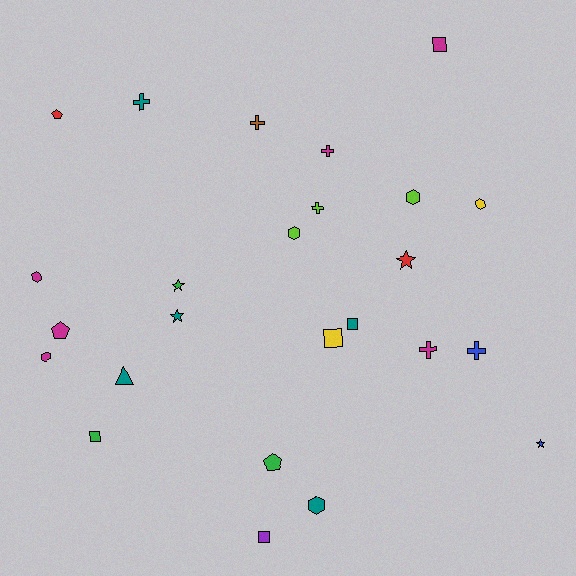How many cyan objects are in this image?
There are no cyan objects.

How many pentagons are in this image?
There are 3 pentagons.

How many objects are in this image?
There are 25 objects.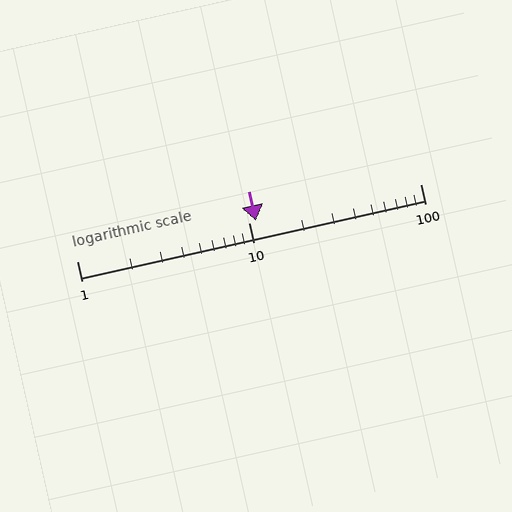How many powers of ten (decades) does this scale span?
The scale spans 2 decades, from 1 to 100.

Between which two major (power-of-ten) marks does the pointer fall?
The pointer is between 10 and 100.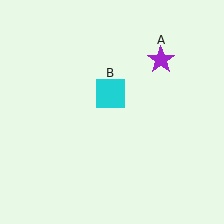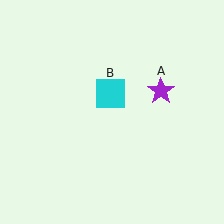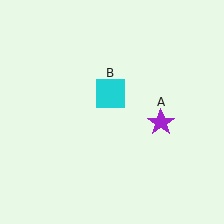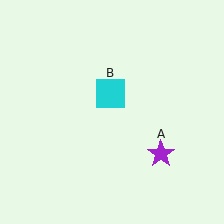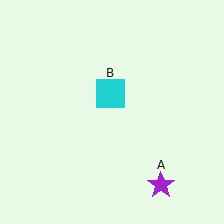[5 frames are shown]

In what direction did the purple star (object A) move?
The purple star (object A) moved down.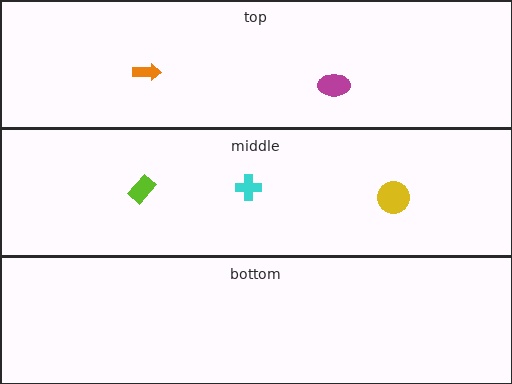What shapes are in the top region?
The magenta ellipse, the orange arrow.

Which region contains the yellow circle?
The middle region.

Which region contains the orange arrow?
The top region.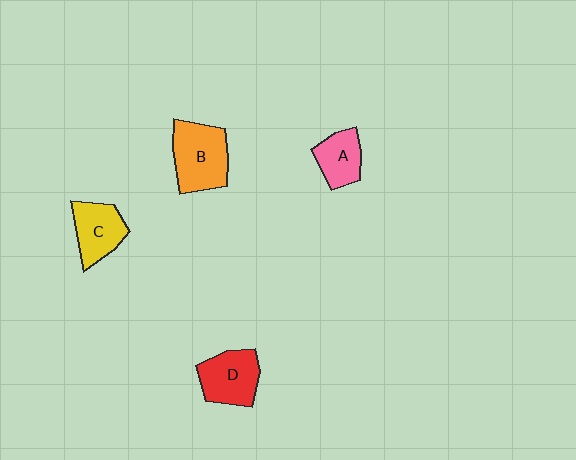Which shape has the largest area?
Shape B (orange).